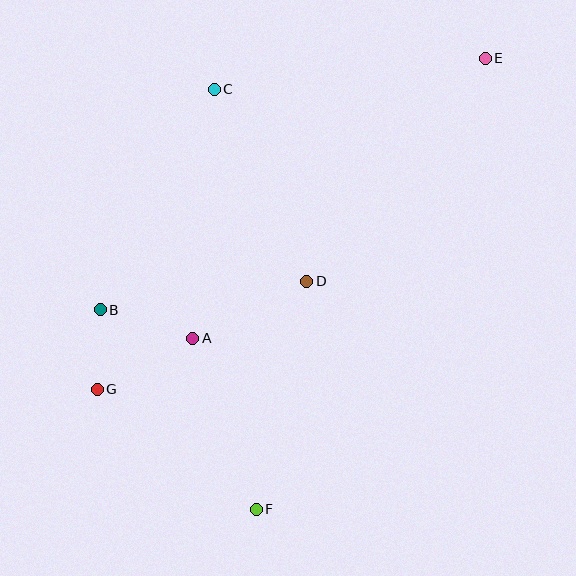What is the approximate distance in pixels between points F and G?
The distance between F and G is approximately 199 pixels.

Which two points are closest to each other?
Points B and G are closest to each other.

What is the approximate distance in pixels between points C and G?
The distance between C and G is approximately 322 pixels.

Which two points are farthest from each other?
Points E and G are farthest from each other.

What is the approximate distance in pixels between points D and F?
The distance between D and F is approximately 233 pixels.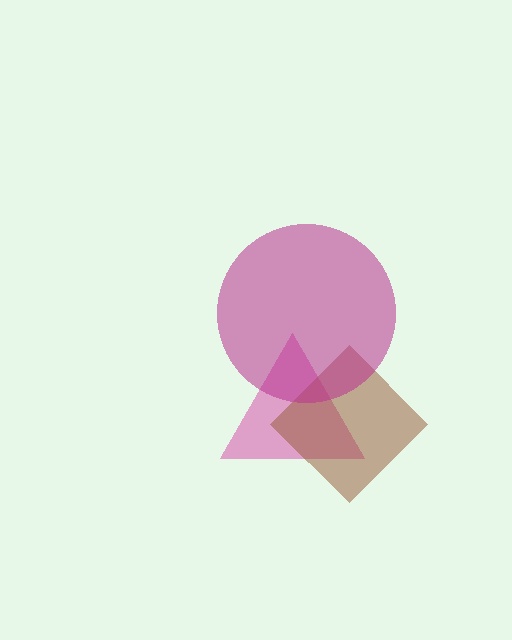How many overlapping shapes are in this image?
There are 3 overlapping shapes in the image.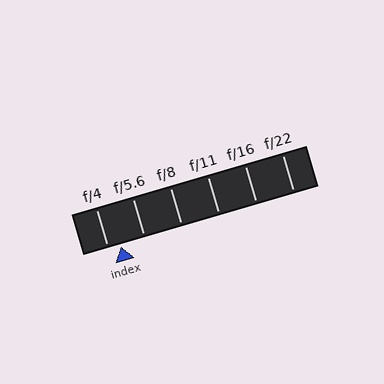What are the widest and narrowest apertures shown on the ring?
The widest aperture shown is f/4 and the narrowest is f/22.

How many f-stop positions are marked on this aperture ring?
There are 6 f-stop positions marked.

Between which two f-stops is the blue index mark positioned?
The index mark is between f/4 and f/5.6.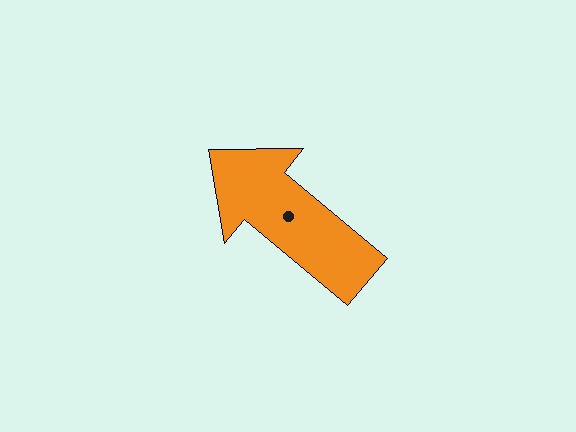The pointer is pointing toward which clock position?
Roughly 10 o'clock.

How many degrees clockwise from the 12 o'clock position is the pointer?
Approximately 310 degrees.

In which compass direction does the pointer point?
Northwest.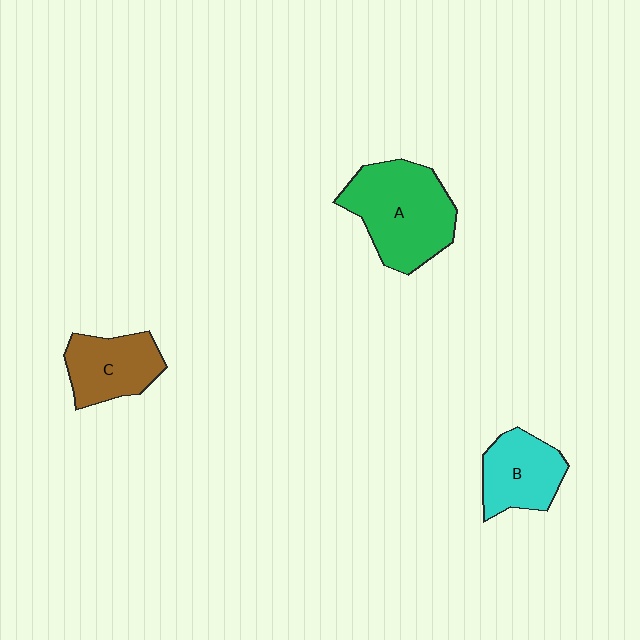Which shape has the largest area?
Shape A (green).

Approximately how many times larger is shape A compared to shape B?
Approximately 1.6 times.